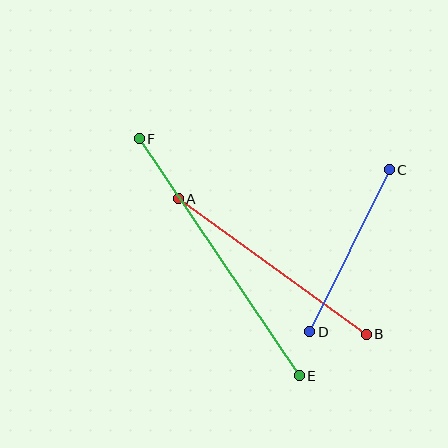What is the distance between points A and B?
The distance is approximately 232 pixels.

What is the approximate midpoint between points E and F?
The midpoint is at approximately (219, 257) pixels.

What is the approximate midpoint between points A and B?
The midpoint is at approximately (272, 267) pixels.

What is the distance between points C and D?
The distance is approximately 180 pixels.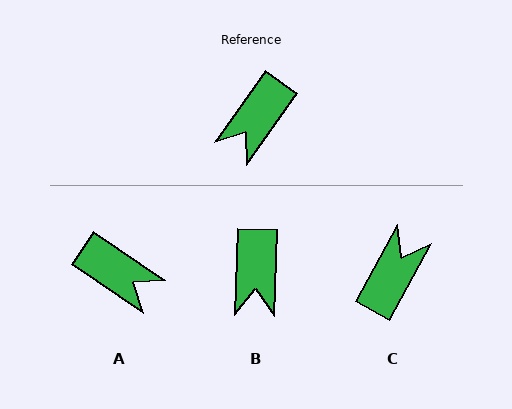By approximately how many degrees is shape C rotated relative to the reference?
Approximately 173 degrees clockwise.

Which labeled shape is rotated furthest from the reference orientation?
C, about 173 degrees away.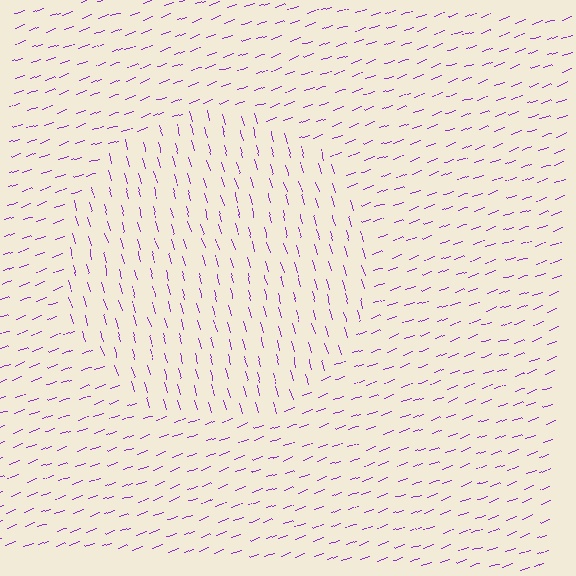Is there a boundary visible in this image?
Yes, there is a texture boundary formed by a change in line orientation.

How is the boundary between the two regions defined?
The boundary is defined purely by a change in line orientation (approximately 86 degrees difference). All lines are the same color and thickness.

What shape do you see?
I see a circle.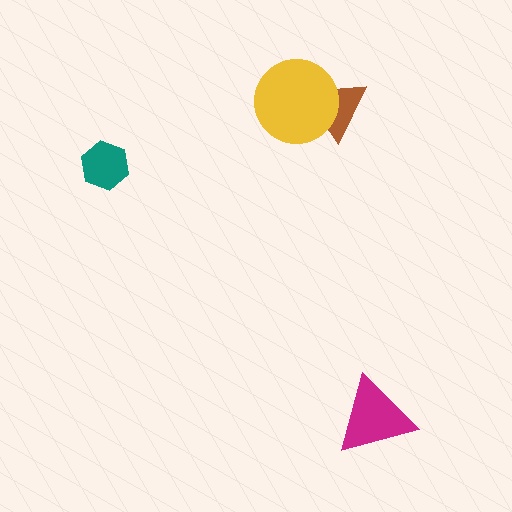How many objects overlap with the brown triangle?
1 object overlaps with the brown triangle.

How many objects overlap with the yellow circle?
1 object overlaps with the yellow circle.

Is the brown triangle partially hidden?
Yes, it is partially covered by another shape.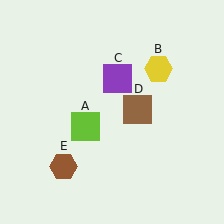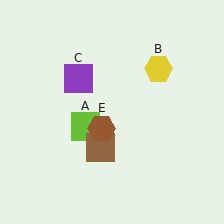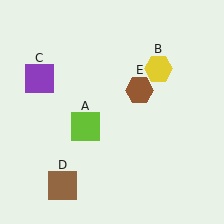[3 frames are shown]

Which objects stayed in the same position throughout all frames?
Lime square (object A) and yellow hexagon (object B) remained stationary.